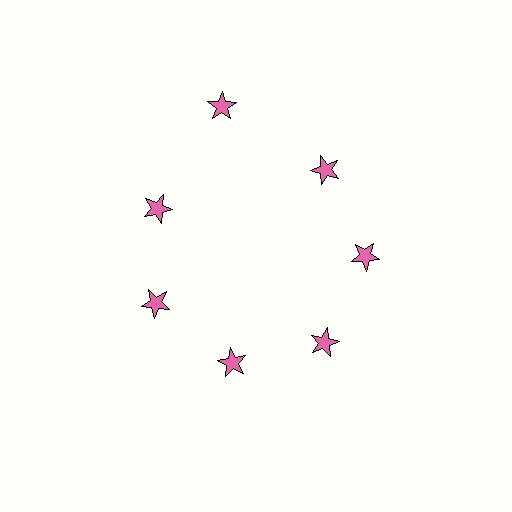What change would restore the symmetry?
The symmetry would be restored by moving it inward, back onto the ring so that all 7 stars sit at equal angles and equal distance from the center.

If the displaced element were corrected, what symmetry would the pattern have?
It would have 7-fold rotational symmetry — the pattern would map onto itself every 51 degrees.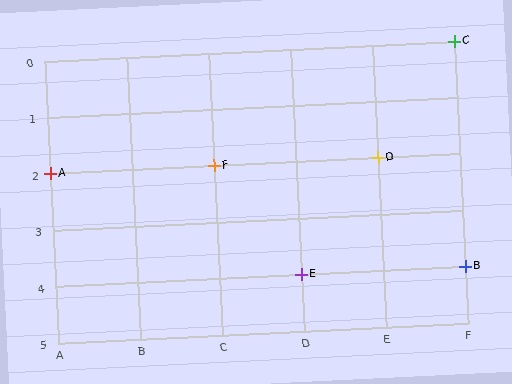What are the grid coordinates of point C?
Point C is at grid coordinates (F, 0).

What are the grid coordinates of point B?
Point B is at grid coordinates (F, 4).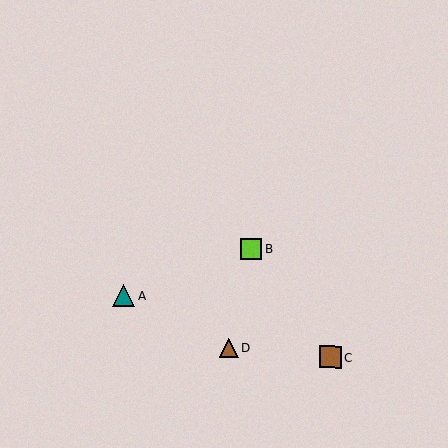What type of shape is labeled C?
Shape C is a brown square.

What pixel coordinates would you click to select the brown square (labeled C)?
Click at (330, 357) to select the brown square C.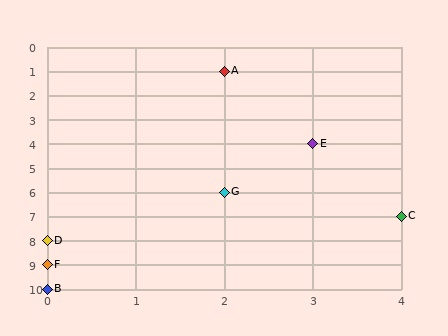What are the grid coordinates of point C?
Point C is at grid coordinates (4, 7).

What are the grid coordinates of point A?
Point A is at grid coordinates (2, 1).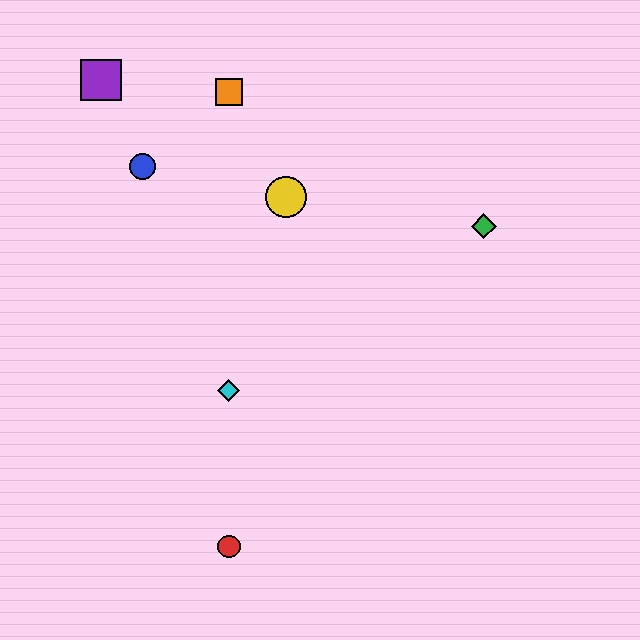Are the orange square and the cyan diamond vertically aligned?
Yes, both are at x≈229.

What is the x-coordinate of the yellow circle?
The yellow circle is at x≈286.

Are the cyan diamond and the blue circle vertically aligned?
No, the cyan diamond is at x≈229 and the blue circle is at x≈143.